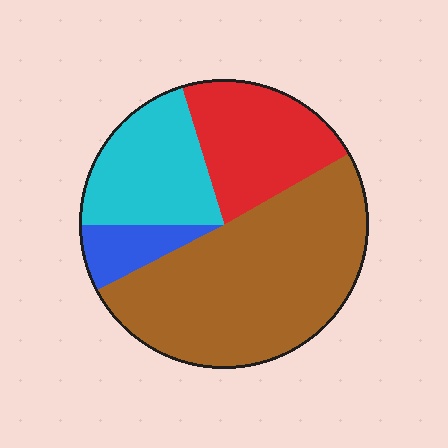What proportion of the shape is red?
Red takes up between a sixth and a third of the shape.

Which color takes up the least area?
Blue, at roughly 10%.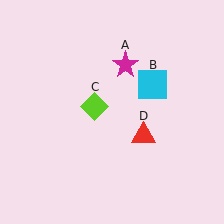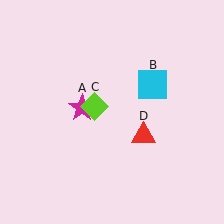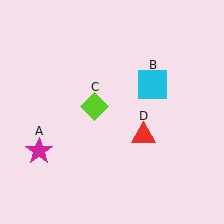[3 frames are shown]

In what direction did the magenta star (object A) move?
The magenta star (object A) moved down and to the left.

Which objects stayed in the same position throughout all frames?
Cyan square (object B) and lime diamond (object C) and red triangle (object D) remained stationary.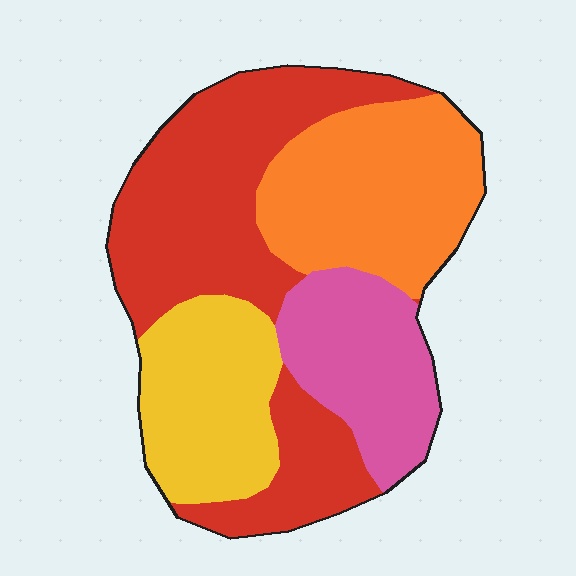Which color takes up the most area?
Red, at roughly 40%.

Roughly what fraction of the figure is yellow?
Yellow takes up about one fifth (1/5) of the figure.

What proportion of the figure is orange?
Orange covers roughly 25% of the figure.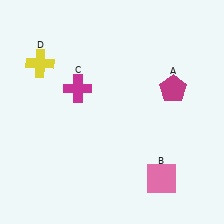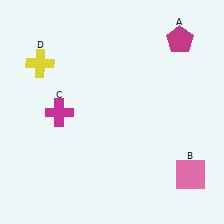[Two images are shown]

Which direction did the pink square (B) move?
The pink square (B) moved right.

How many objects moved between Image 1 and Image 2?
3 objects moved between the two images.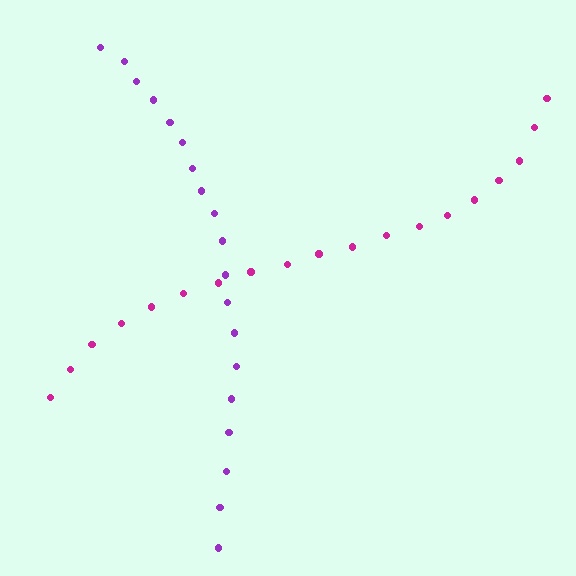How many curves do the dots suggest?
There are 2 distinct paths.